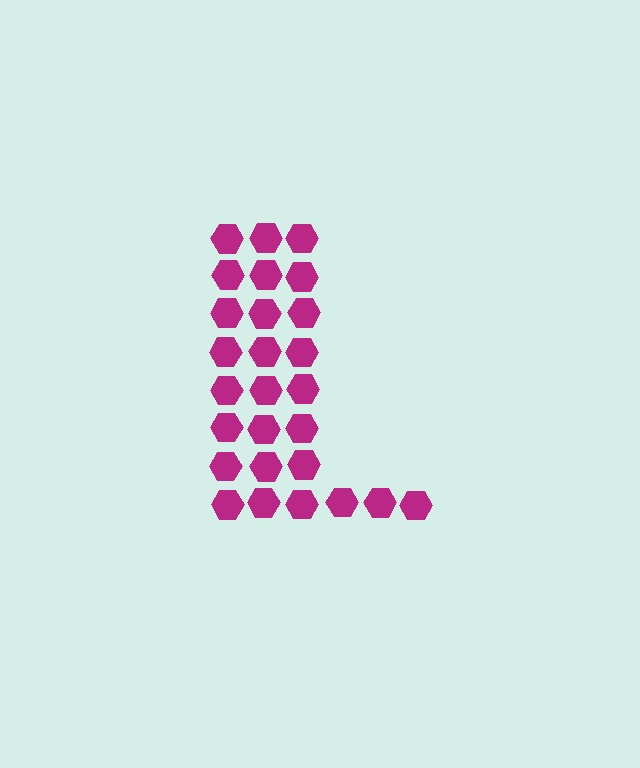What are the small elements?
The small elements are hexagons.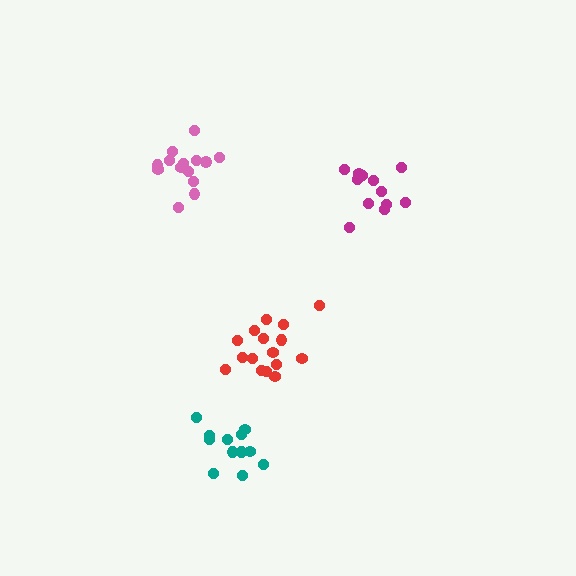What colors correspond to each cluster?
The clusters are colored: magenta, red, pink, teal.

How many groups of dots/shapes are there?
There are 4 groups.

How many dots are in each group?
Group 1: 12 dots, Group 2: 16 dots, Group 3: 15 dots, Group 4: 12 dots (55 total).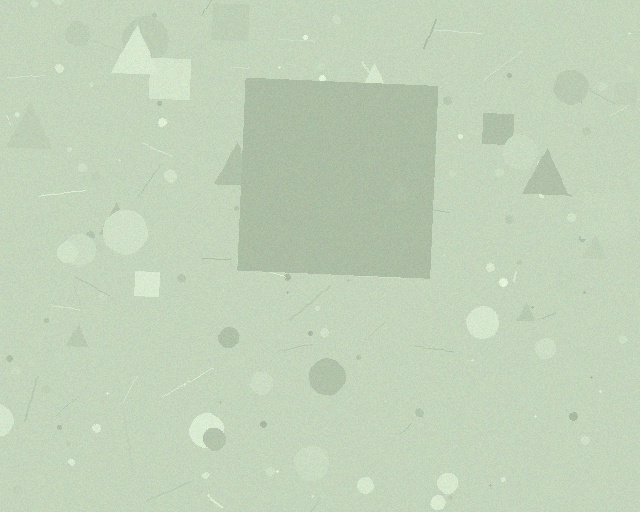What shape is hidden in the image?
A square is hidden in the image.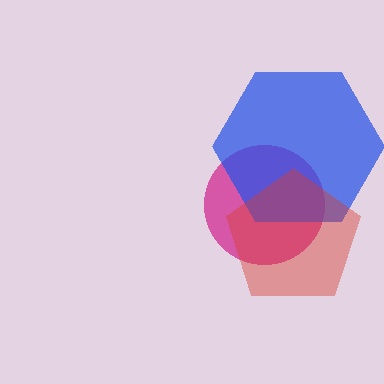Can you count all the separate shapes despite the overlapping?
Yes, there are 3 separate shapes.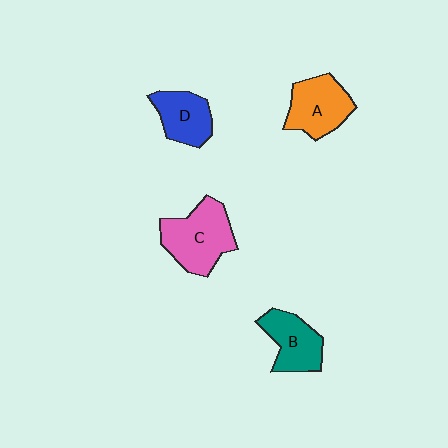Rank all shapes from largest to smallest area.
From largest to smallest: C (pink), A (orange), B (teal), D (blue).